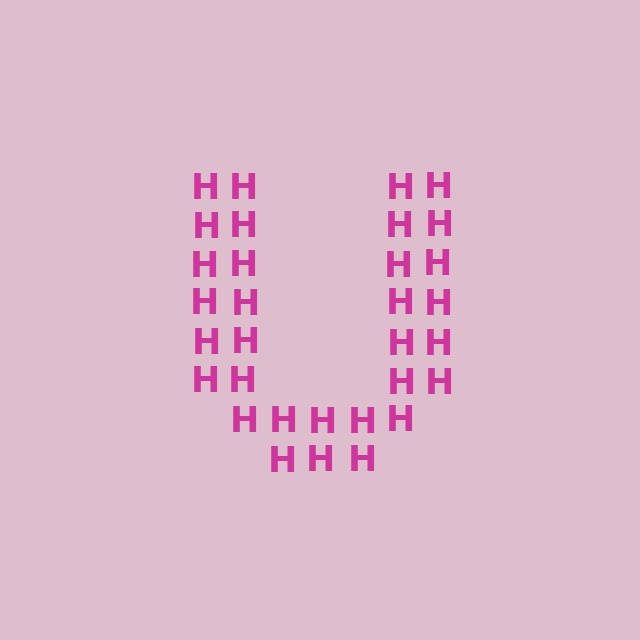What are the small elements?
The small elements are letter H's.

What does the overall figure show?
The overall figure shows the letter U.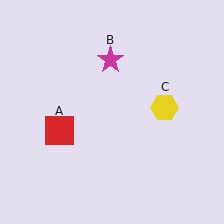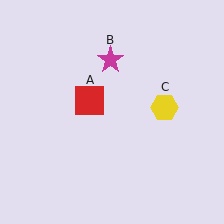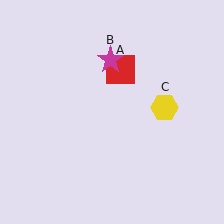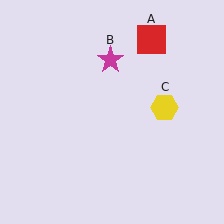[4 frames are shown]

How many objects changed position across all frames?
1 object changed position: red square (object A).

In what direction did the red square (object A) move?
The red square (object A) moved up and to the right.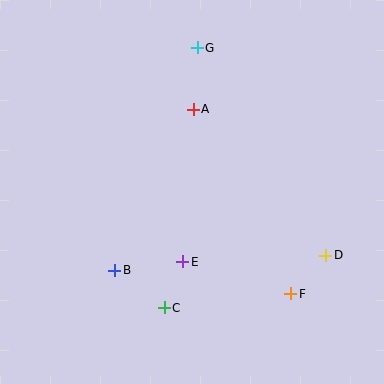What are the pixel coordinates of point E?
Point E is at (183, 262).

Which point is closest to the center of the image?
Point E at (183, 262) is closest to the center.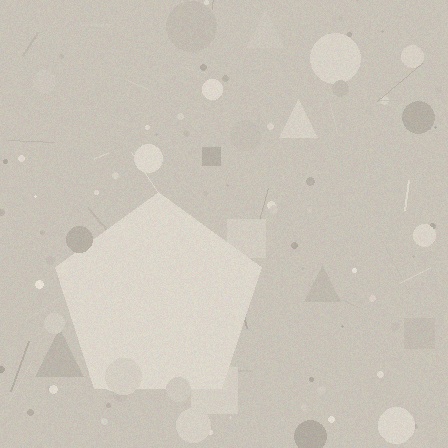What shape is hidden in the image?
A pentagon is hidden in the image.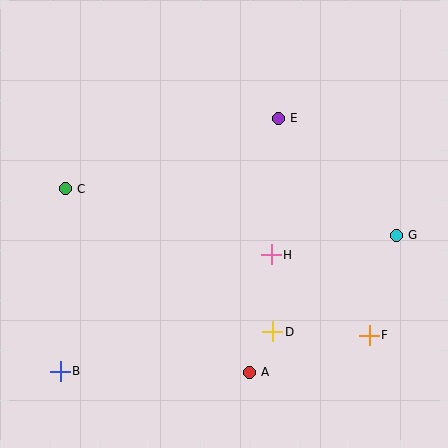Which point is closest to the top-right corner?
Point E is closest to the top-right corner.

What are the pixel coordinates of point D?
Point D is at (273, 332).